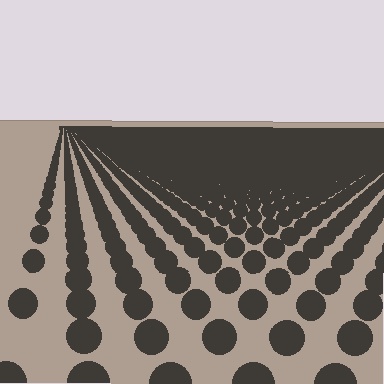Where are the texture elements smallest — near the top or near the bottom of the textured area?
Near the top.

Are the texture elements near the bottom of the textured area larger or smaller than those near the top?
Larger. Near the bottom, elements are closer to the viewer and appear at a bigger on-screen size.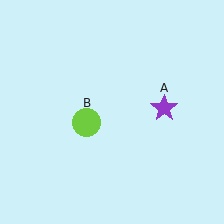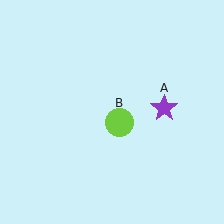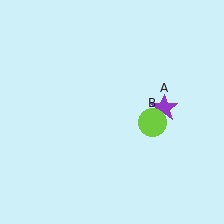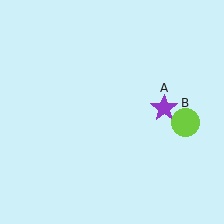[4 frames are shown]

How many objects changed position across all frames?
1 object changed position: lime circle (object B).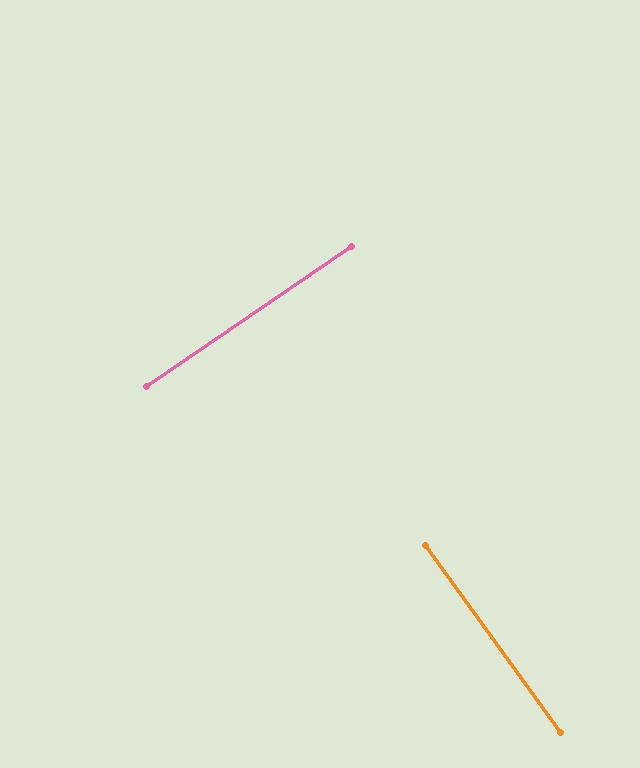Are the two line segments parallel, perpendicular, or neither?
Perpendicular — they meet at approximately 89°.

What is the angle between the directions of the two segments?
Approximately 89 degrees.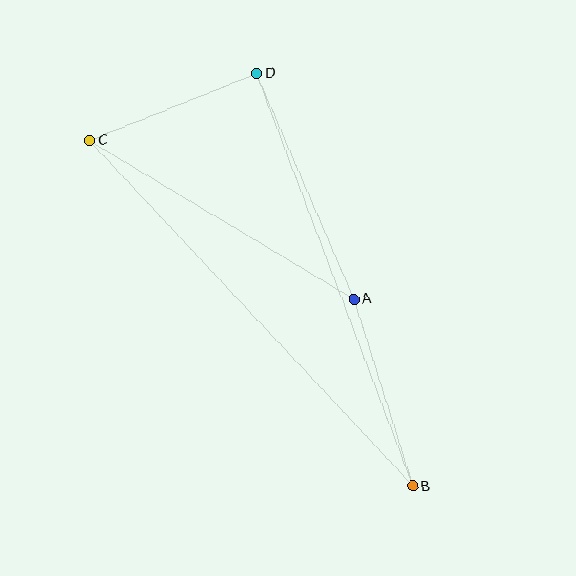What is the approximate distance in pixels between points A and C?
The distance between A and C is approximately 308 pixels.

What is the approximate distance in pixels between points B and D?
The distance between B and D is approximately 442 pixels.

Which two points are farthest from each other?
Points B and C are farthest from each other.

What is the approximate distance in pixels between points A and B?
The distance between A and B is approximately 196 pixels.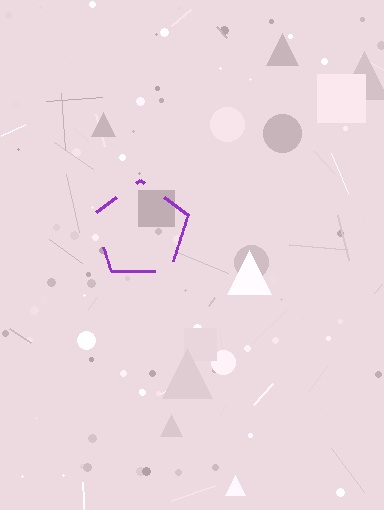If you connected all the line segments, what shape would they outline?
They would outline a pentagon.